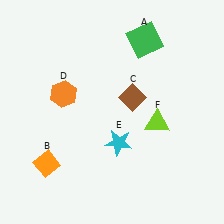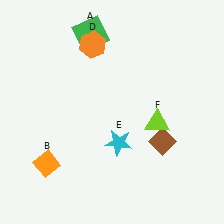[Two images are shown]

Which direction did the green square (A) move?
The green square (A) moved left.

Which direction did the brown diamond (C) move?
The brown diamond (C) moved down.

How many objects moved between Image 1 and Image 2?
3 objects moved between the two images.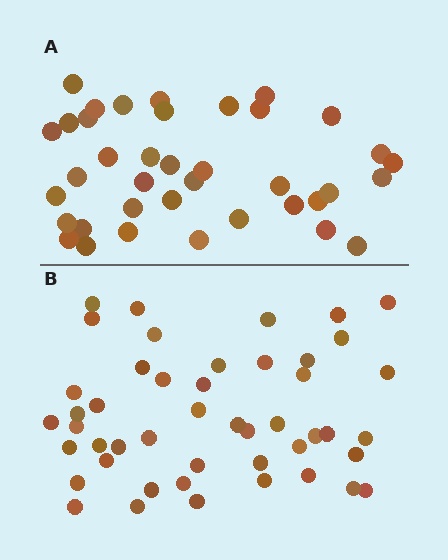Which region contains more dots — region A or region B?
Region B (the bottom region) has more dots.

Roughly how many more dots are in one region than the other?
Region B has roughly 8 or so more dots than region A.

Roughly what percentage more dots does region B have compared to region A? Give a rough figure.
About 25% more.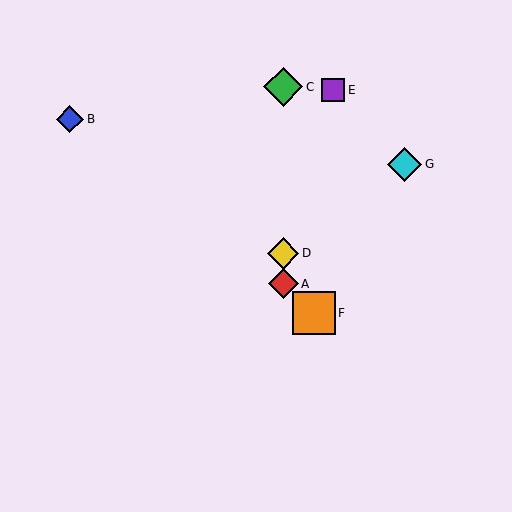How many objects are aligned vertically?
3 objects (A, C, D) are aligned vertically.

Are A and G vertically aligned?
No, A is at x≈283 and G is at x≈405.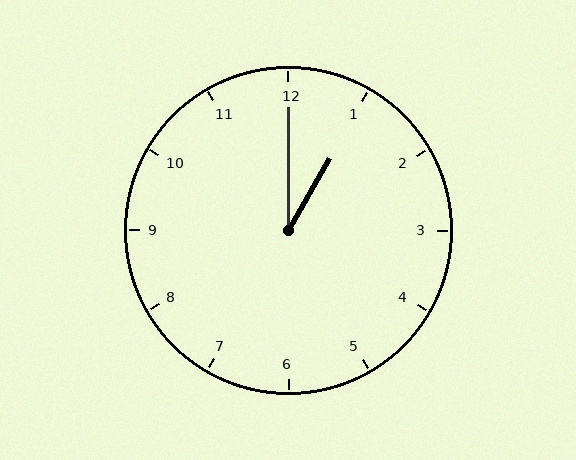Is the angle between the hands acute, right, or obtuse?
It is acute.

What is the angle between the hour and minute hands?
Approximately 30 degrees.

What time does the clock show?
1:00.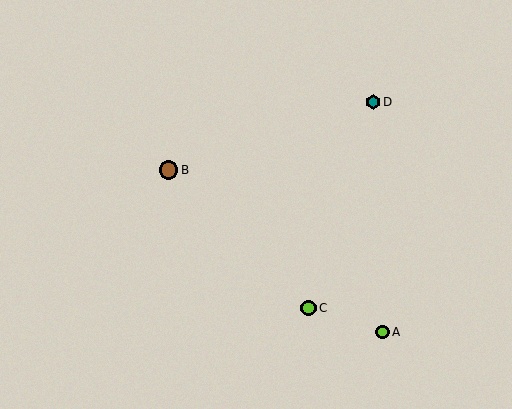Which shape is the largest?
The brown circle (labeled B) is the largest.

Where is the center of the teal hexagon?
The center of the teal hexagon is at (373, 102).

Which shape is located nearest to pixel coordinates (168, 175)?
The brown circle (labeled B) at (168, 170) is nearest to that location.